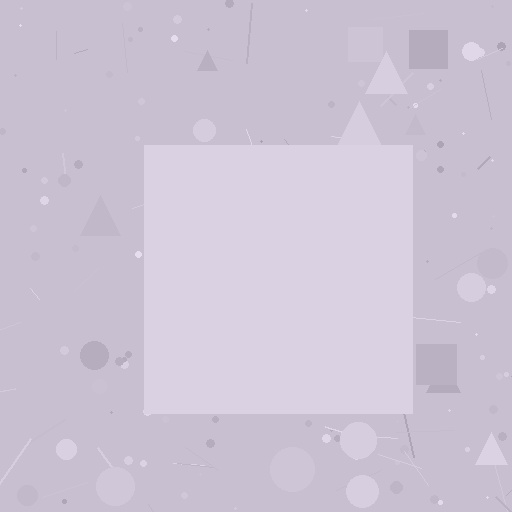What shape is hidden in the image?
A square is hidden in the image.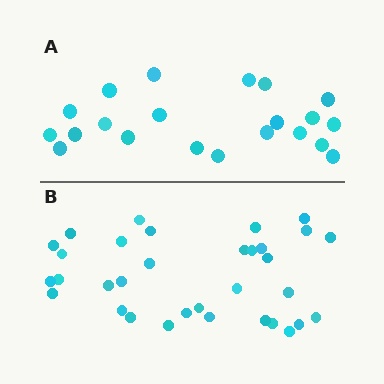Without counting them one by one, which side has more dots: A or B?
Region B (the bottom region) has more dots.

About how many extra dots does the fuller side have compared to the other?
Region B has roughly 12 or so more dots than region A.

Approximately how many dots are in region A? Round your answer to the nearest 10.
About 20 dots. (The exact count is 21, which rounds to 20.)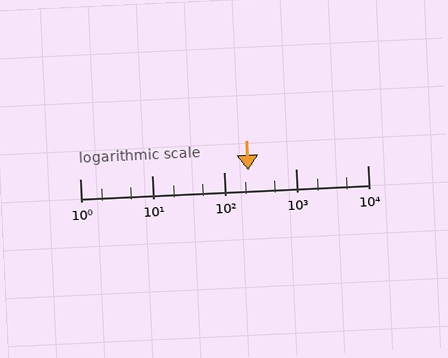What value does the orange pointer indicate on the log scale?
The pointer indicates approximately 220.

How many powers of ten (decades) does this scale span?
The scale spans 4 decades, from 1 to 10000.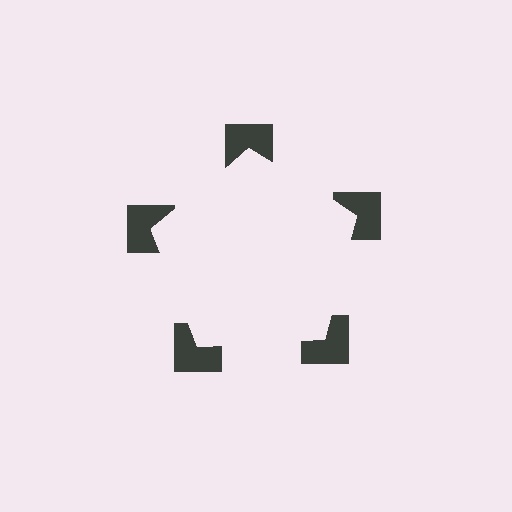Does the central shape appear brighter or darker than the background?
It typically appears slightly brighter than the background, even though no actual brightness change is drawn.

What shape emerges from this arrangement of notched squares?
An illusory pentagon — its edges are inferred from the aligned wedge cuts in the notched squares, not physically drawn.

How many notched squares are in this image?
There are 5 — one at each vertex of the illusory pentagon.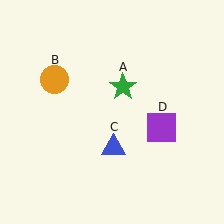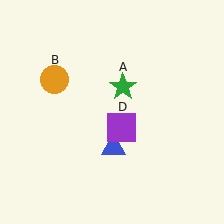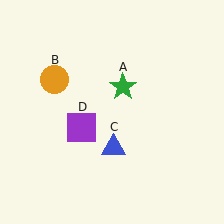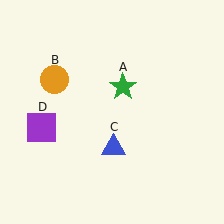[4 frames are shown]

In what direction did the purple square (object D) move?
The purple square (object D) moved left.